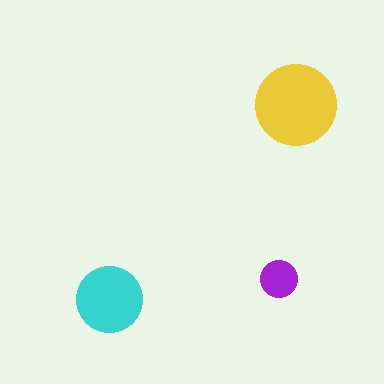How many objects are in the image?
There are 3 objects in the image.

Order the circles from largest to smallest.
the yellow one, the cyan one, the purple one.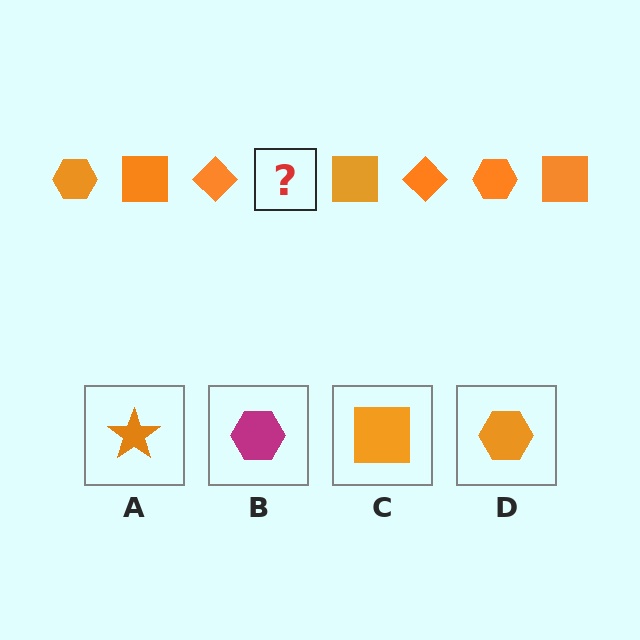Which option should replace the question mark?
Option D.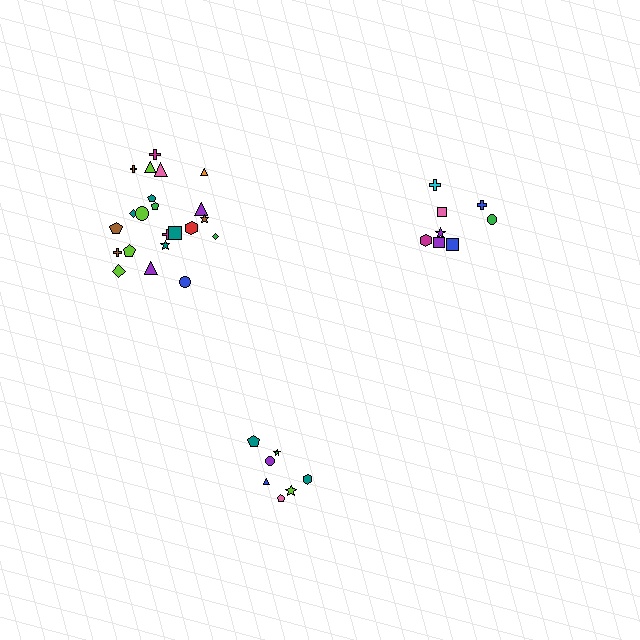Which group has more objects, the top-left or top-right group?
The top-left group.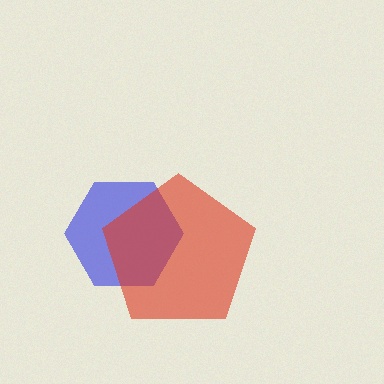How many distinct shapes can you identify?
There are 2 distinct shapes: a blue hexagon, a red pentagon.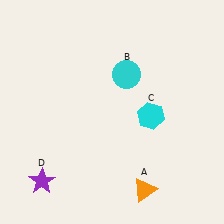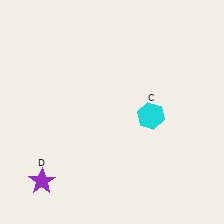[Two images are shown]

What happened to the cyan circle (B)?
The cyan circle (B) was removed in Image 2. It was in the top-right area of Image 1.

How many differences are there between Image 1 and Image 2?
There are 2 differences between the two images.